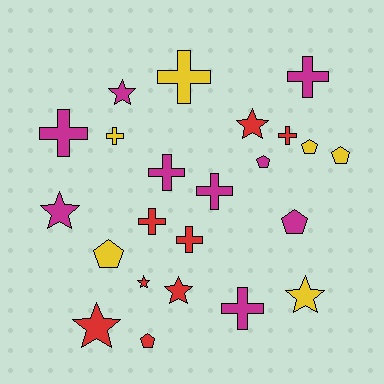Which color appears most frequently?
Magenta, with 9 objects.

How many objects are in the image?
There are 23 objects.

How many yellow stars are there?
There is 1 yellow star.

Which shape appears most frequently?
Cross, with 10 objects.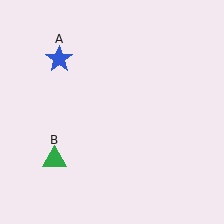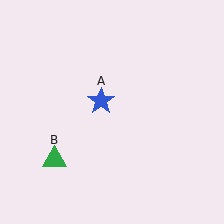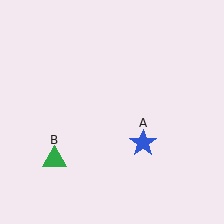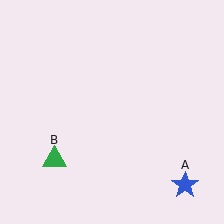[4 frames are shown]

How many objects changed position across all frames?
1 object changed position: blue star (object A).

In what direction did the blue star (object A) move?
The blue star (object A) moved down and to the right.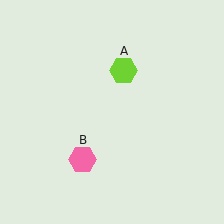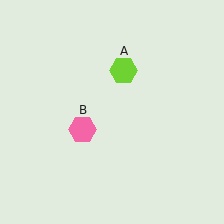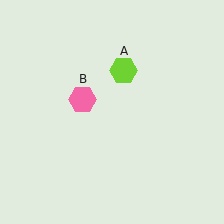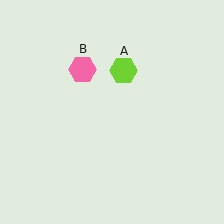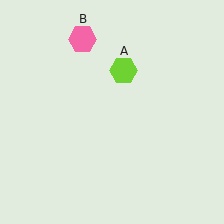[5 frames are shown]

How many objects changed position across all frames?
1 object changed position: pink hexagon (object B).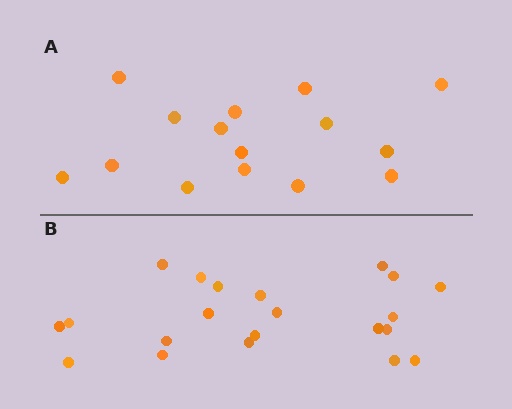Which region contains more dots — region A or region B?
Region B (the bottom region) has more dots.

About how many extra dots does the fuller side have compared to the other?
Region B has about 6 more dots than region A.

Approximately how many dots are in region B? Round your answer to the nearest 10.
About 20 dots. (The exact count is 21, which rounds to 20.)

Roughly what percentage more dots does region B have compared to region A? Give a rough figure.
About 40% more.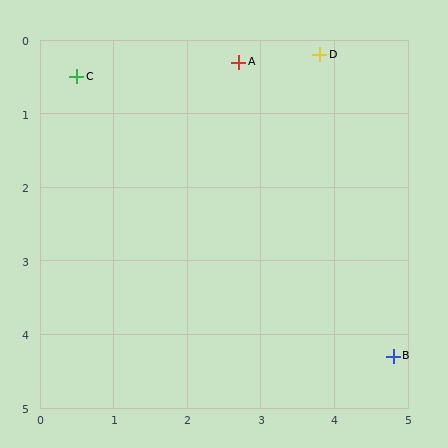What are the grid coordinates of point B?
Point B is at approximately (4.8, 4.3).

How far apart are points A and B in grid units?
Points A and B are about 4.5 grid units apart.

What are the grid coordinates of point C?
Point C is at approximately (0.5, 0.5).